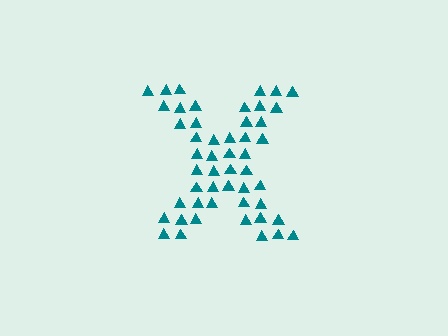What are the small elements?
The small elements are triangles.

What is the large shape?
The large shape is the letter X.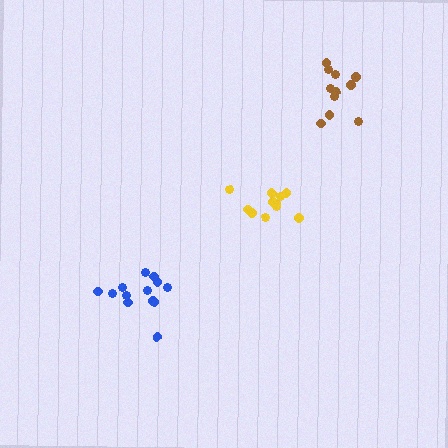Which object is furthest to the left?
The blue cluster is leftmost.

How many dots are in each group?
Group 1: 12 dots, Group 2: 13 dots, Group 3: 11 dots (36 total).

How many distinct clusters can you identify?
There are 3 distinct clusters.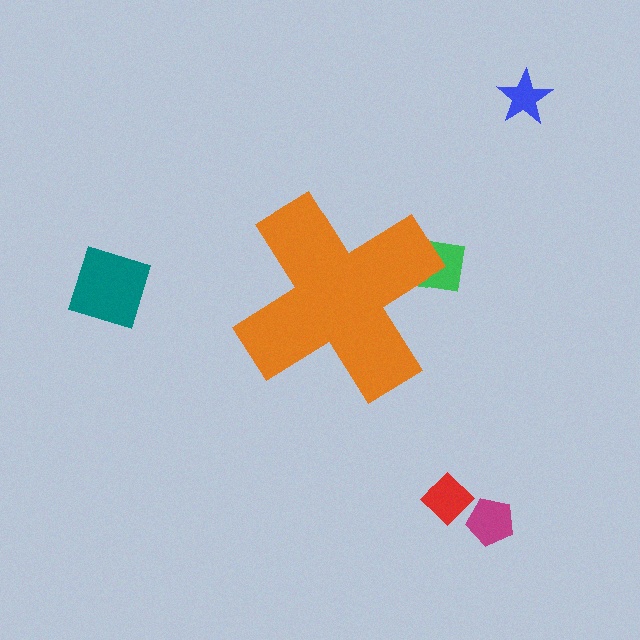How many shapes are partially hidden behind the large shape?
1 shape is partially hidden.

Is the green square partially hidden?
Yes, the green square is partially hidden behind the orange cross.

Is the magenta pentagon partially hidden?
No, the magenta pentagon is fully visible.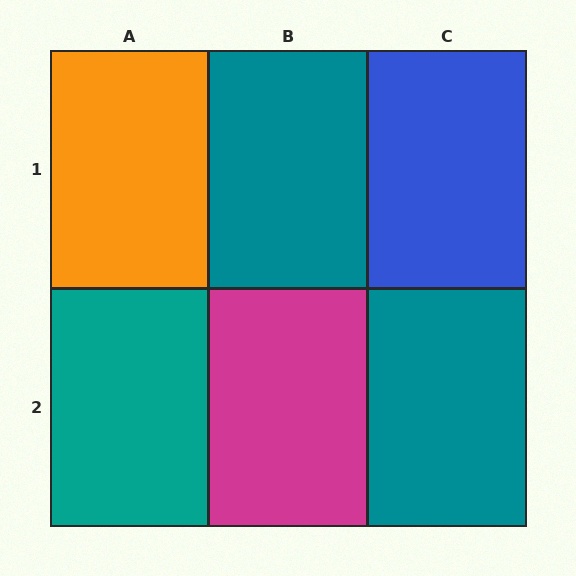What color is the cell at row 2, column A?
Teal.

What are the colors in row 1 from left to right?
Orange, teal, blue.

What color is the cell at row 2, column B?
Magenta.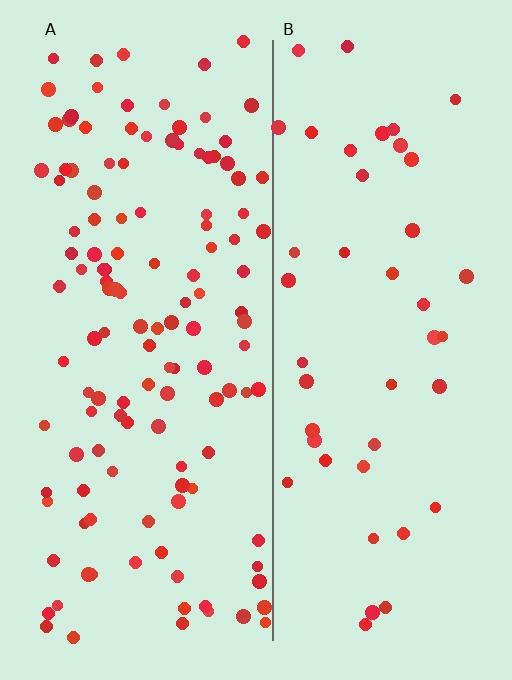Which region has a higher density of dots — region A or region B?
A (the left).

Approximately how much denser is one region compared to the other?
Approximately 2.9× — region A over region B.